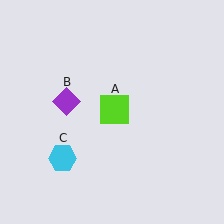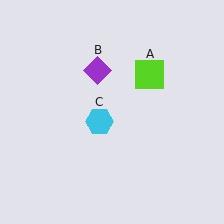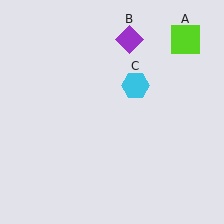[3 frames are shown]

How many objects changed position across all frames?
3 objects changed position: lime square (object A), purple diamond (object B), cyan hexagon (object C).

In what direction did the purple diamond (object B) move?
The purple diamond (object B) moved up and to the right.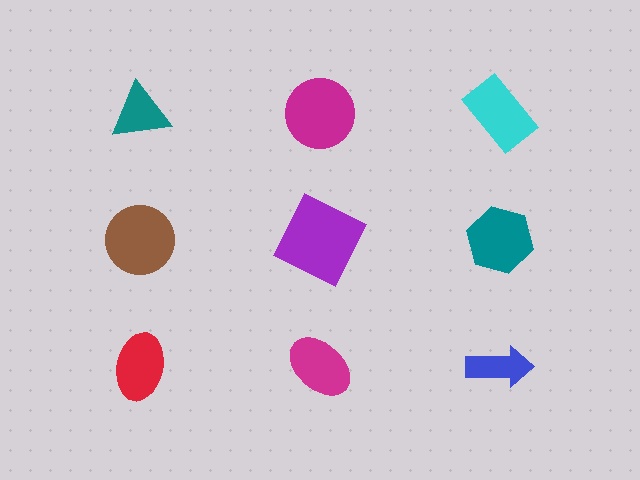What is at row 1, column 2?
A magenta circle.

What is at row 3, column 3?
A blue arrow.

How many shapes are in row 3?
3 shapes.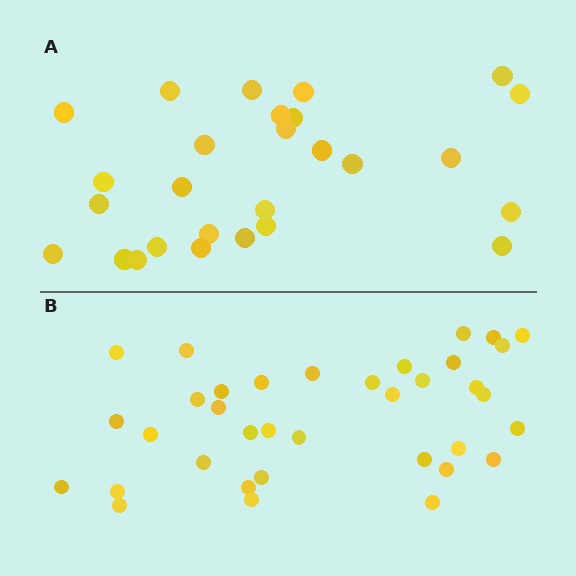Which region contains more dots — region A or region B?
Region B (the bottom region) has more dots.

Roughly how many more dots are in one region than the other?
Region B has roughly 8 or so more dots than region A.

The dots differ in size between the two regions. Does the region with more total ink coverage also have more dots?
No. Region A has more total ink coverage because its dots are larger, but region B actually contains more individual dots. Total area can be misleading — the number of items is what matters here.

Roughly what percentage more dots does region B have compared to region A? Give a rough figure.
About 35% more.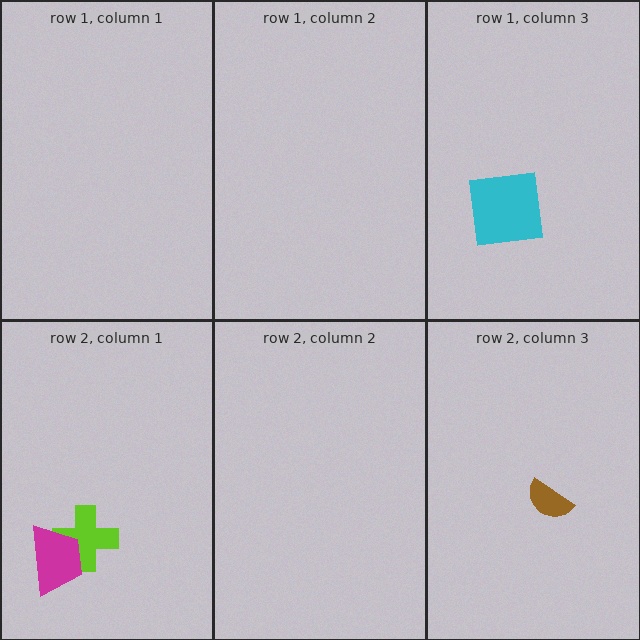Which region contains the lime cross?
The row 2, column 1 region.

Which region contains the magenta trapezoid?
The row 2, column 1 region.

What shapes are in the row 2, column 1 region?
The lime cross, the magenta trapezoid.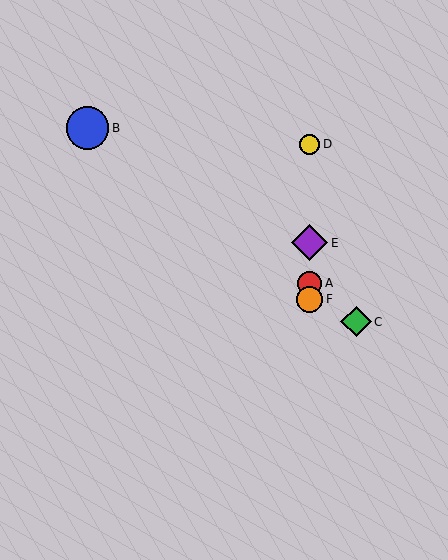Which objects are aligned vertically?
Objects A, D, E, F are aligned vertically.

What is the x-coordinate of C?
Object C is at x≈356.